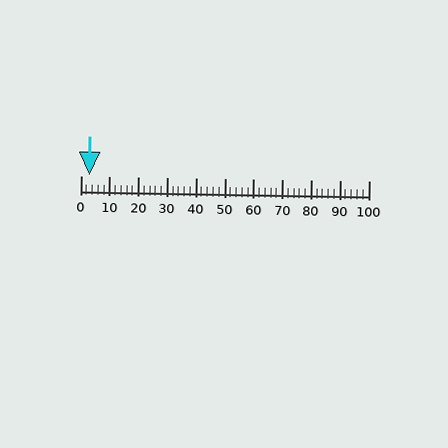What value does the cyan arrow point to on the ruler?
The cyan arrow points to approximately 3.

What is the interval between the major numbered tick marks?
The major tick marks are spaced 10 units apart.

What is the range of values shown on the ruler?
The ruler shows values from 0 to 100.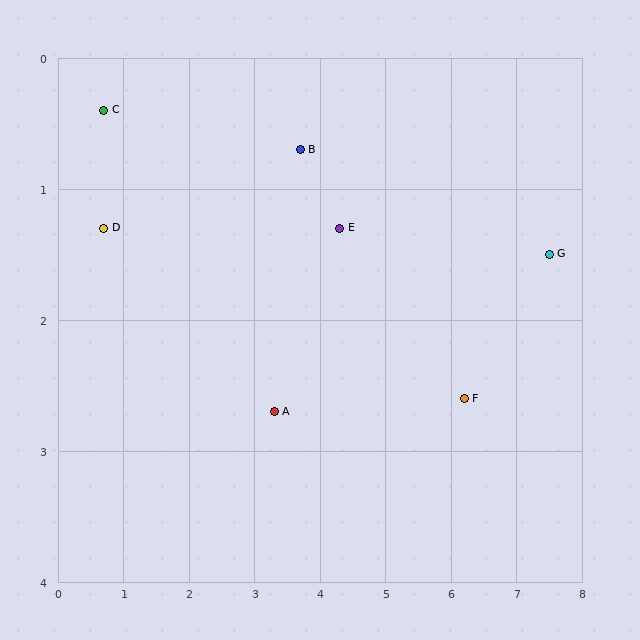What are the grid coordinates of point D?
Point D is at approximately (0.7, 1.3).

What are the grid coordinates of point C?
Point C is at approximately (0.7, 0.4).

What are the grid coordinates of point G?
Point G is at approximately (7.5, 1.5).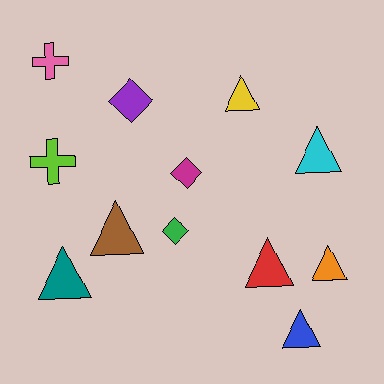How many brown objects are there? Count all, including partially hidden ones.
There is 1 brown object.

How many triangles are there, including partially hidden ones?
There are 7 triangles.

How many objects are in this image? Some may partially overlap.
There are 12 objects.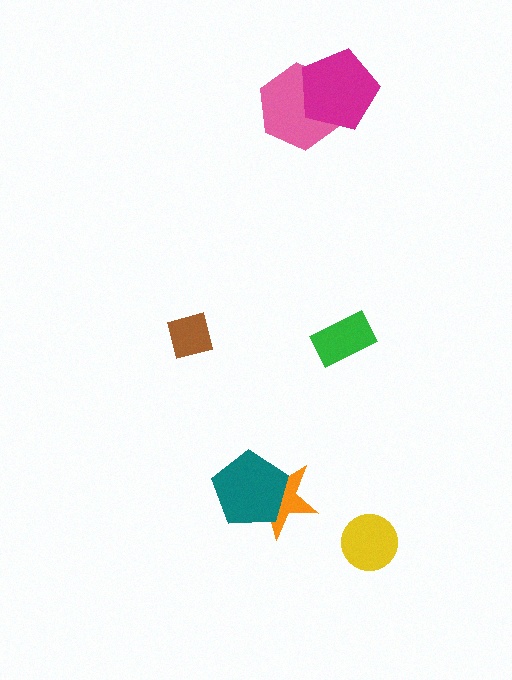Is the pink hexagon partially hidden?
Yes, it is partially covered by another shape.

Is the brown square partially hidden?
No, no other shape covers it.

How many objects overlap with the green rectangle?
0 objects overlap with the green rectangle.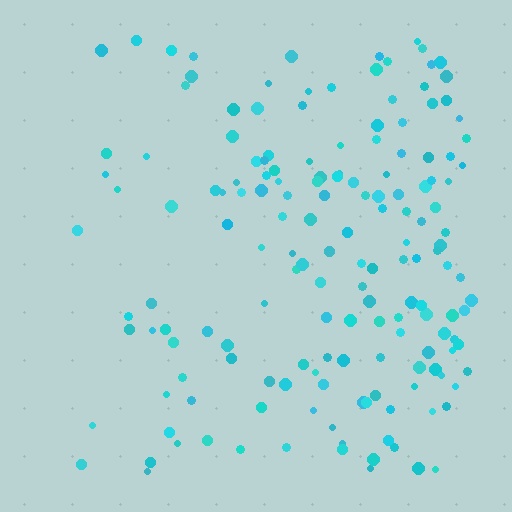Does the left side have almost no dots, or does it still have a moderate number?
Still a moderate number, just noticeably fewer than the right.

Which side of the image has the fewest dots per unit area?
The left.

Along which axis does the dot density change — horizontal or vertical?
Horizontal.